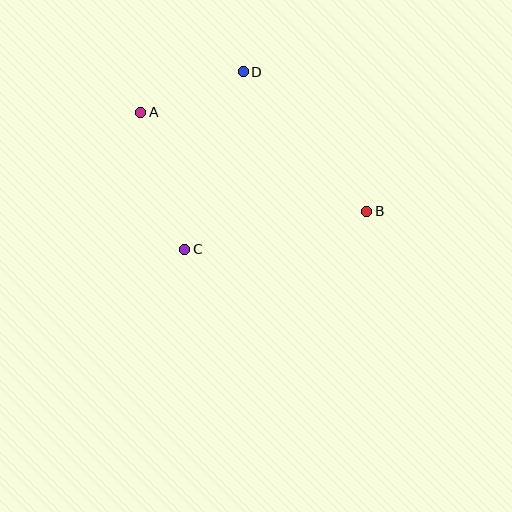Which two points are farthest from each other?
Points A and B are farthest from each other.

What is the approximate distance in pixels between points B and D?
The distance between B and D is approximately 186 pixels.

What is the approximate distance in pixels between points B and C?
The distance between B and C is approximately 186 pixels.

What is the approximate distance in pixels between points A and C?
The distance between A and C is approximately 144 pixels.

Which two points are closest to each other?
Points A and D are closest to each other.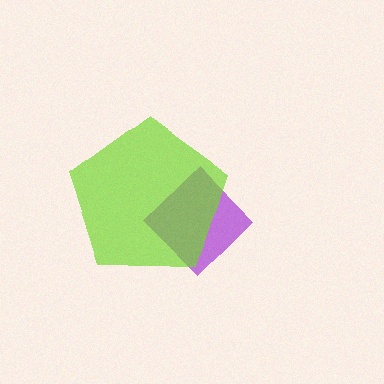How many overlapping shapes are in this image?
There are 2 overlapping shapes in the image.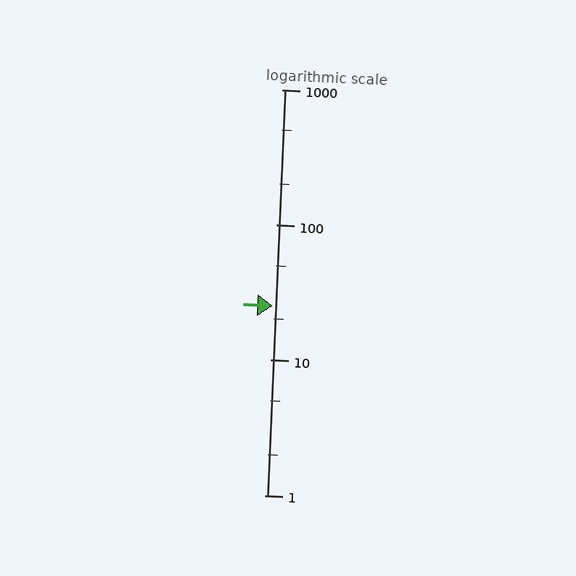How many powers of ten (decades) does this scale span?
The scale spans 3 decades, from 1 to 1000.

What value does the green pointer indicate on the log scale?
The pointer indicates approximately 25.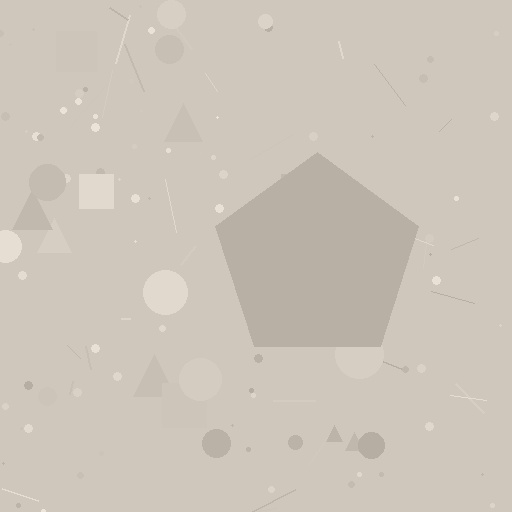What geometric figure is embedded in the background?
A pentagon is embedded in the background.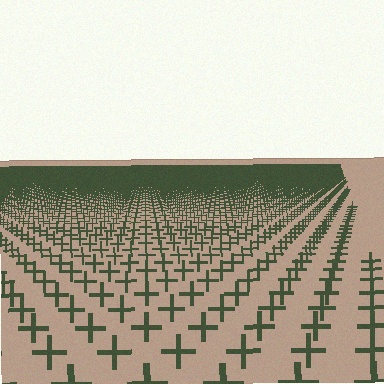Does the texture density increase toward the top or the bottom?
Density increases toward the top.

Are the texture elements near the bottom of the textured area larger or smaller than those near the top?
Larger. Near the bottom, elements are closer to the viewer and appear at a bigger on-screen size.